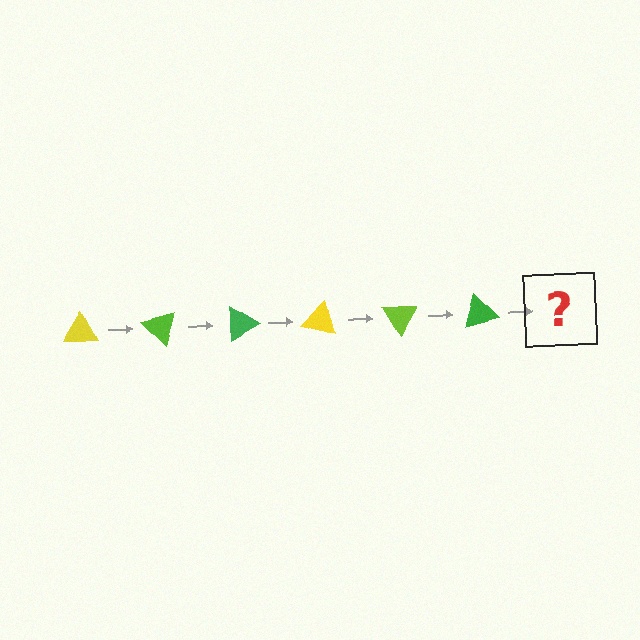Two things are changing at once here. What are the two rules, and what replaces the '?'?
The two rules are that it rotates 45 degrees each step and the color cycles through yellow, lime, and green. The '?' should be a yellow triangle, rotated 270 degrees from the start.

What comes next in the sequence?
The next element should be a yellow triangle, rotated 270 degrees from the start.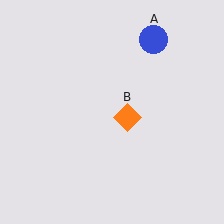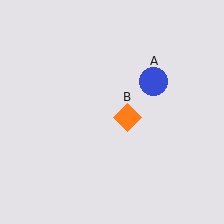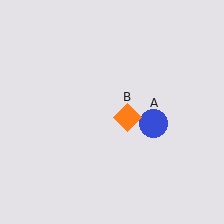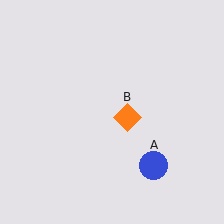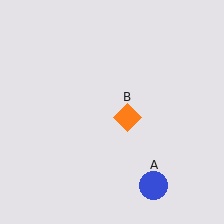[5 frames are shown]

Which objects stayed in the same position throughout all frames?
Orange diamond (object B) remained stationary.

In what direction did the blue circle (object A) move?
The blue circle (object A) moved down.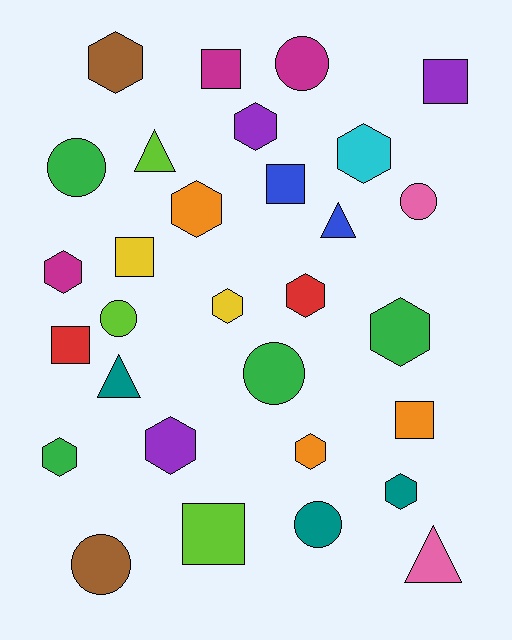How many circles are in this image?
There are 7 circles.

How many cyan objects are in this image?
There is 1 cyan object.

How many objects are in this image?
There are 30 objects.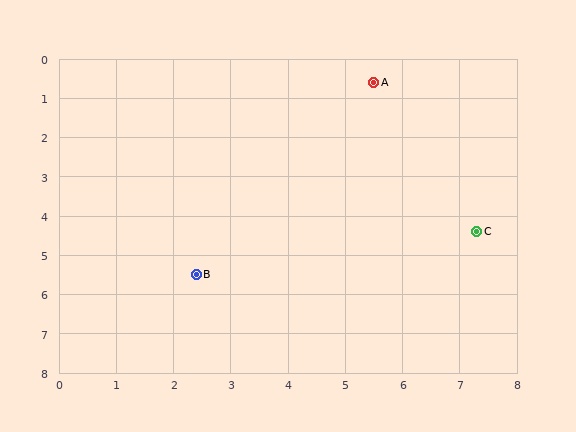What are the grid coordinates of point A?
Point A is at approximately (5.5, 0.6).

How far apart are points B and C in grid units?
Points B and C are about 5.0 grid units apart.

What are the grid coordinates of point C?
Point C is at approximately (7.3, 4.4).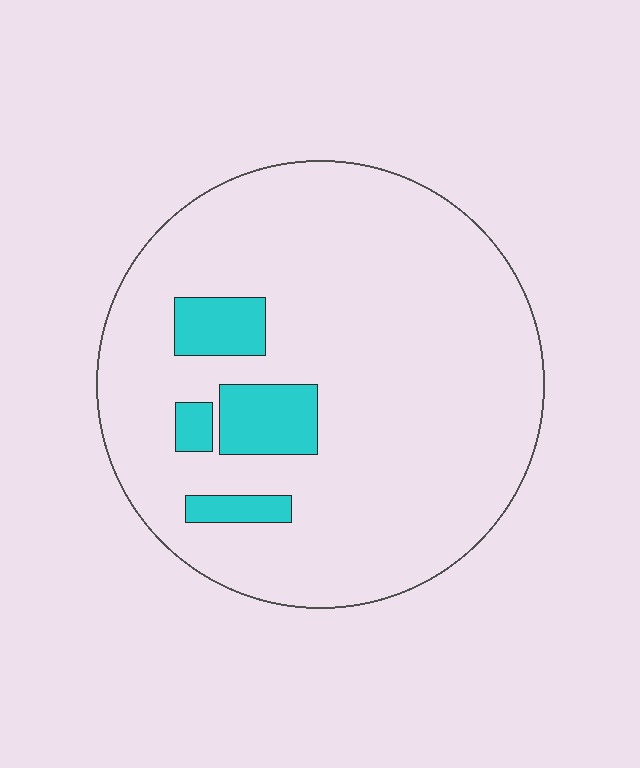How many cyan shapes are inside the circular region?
4.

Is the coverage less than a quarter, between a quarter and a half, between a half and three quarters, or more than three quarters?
Less than a quarter.